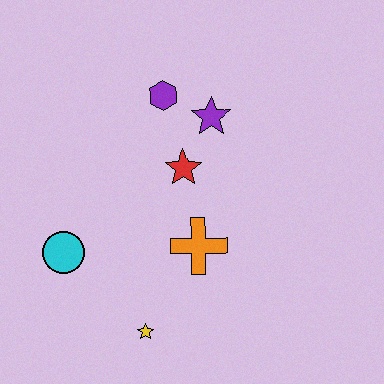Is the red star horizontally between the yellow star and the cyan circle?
No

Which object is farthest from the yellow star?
The purple hexagon is farthest from the yellow star.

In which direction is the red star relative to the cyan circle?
The red star is to the right of the cyan circle.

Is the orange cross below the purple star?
Yes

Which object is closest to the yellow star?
The orange cross is closest to the yellow star.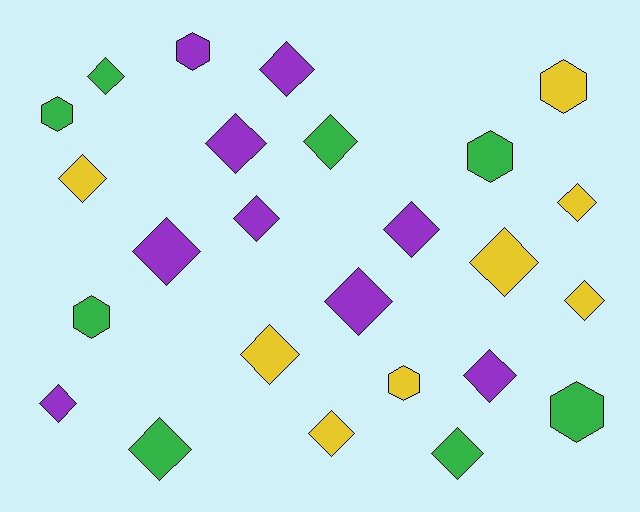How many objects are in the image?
There are 25 objects.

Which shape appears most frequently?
Diamond, with 18 objects.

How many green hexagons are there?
There are 4 green hexagons.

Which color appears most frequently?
Purple, with 9 objects.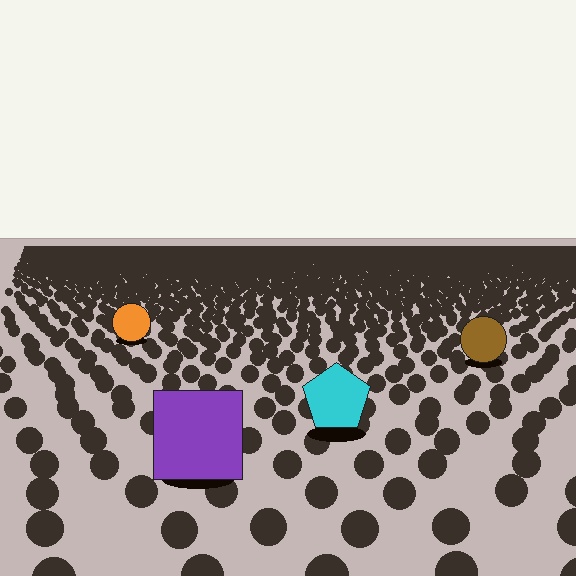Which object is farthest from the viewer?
The orange circle is farthest from the viewer. It appears smaller and the ground texture around it is denser.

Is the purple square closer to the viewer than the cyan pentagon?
Yes. The purple square is closer — you can tell from the texture gradient: the ground texture is coarser near it.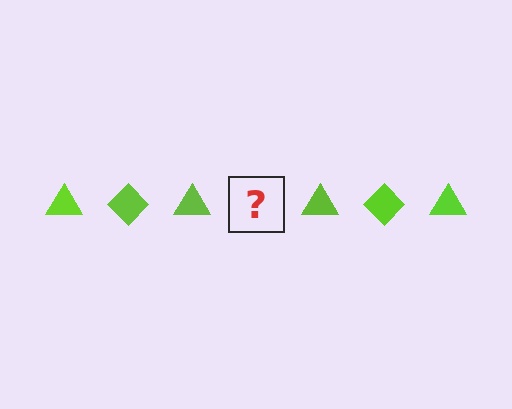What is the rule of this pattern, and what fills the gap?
The rule is that the pattern cycles through triangle, diamond shapes in lime. The gap should be filled with a lime diamond.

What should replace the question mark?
The question mark should be replaced with a lime diamond.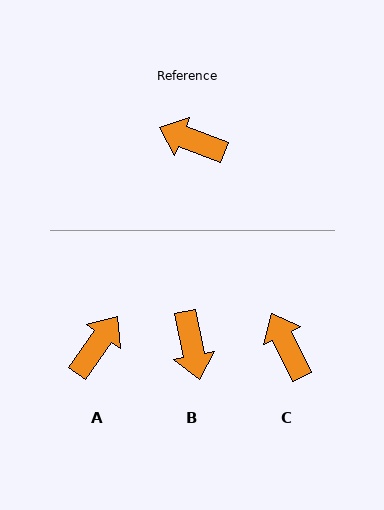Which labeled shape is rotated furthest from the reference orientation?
B, about 123 degrees away.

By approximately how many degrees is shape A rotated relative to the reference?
Approximately 104 degrees clockwise.